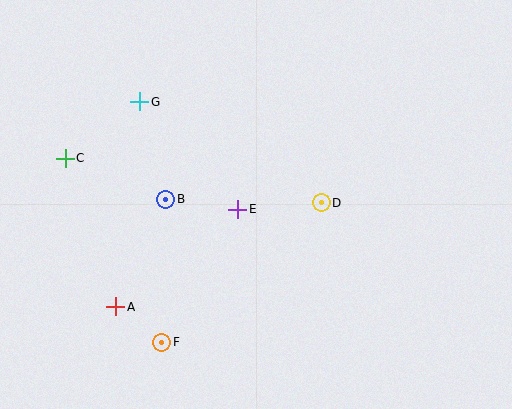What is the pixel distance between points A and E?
The distance between A and E is 156 pixels.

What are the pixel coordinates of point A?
Point A is at (116, 307).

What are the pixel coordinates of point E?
Point E is at (238, 209).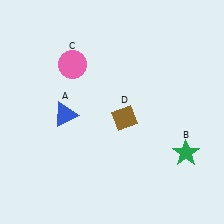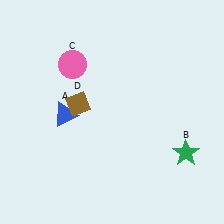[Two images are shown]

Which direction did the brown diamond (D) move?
The brown diamond (D) moved left.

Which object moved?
The brown diamond (D) moved left.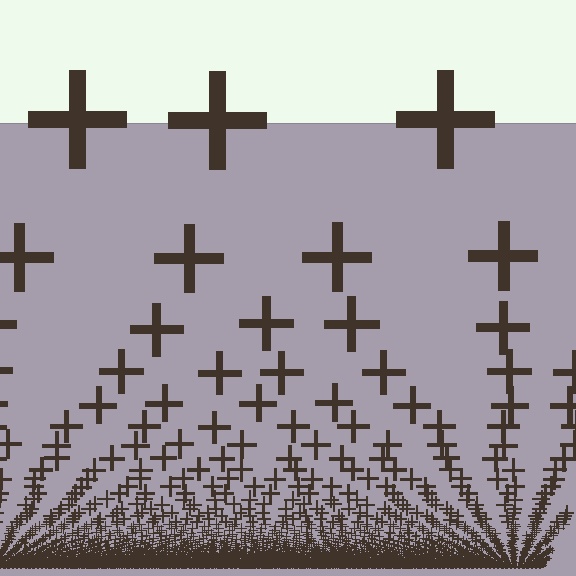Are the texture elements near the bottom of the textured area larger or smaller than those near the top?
Smaller. The gradient is inverted — elements near the bottom are smaller and denser.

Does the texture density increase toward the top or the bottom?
Density increases toward the bottom.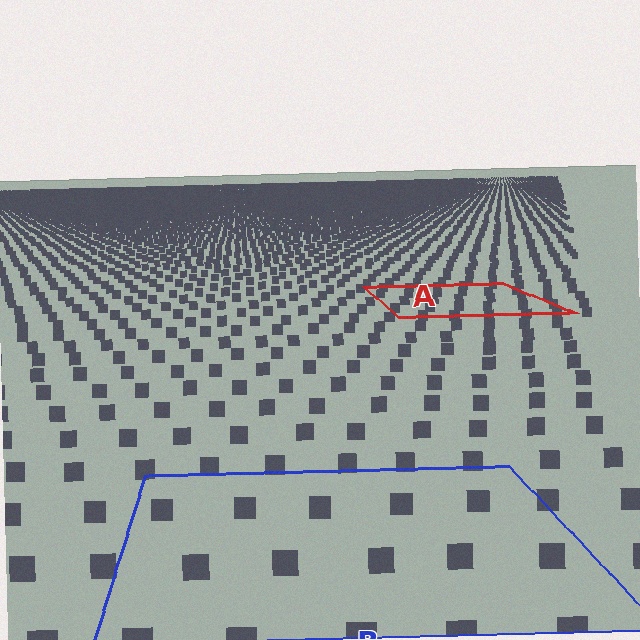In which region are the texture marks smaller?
The texture marks are smaller in region A, because it is farther away.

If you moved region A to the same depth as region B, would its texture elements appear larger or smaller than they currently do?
They would appear larger. At a closer depth, the same texture elements are projected at a bigger on-screen size.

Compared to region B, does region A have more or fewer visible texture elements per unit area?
Region A has more texture elements per unit area — they are packed more densely because it is farther away.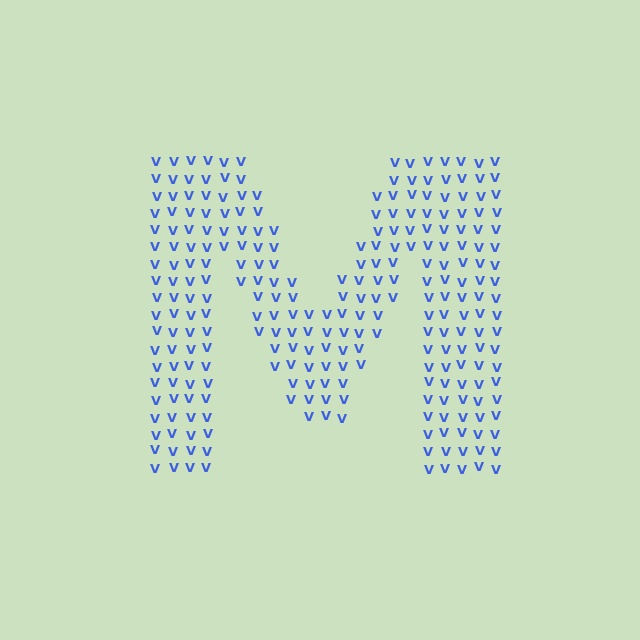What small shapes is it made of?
It is made of small letter V's.